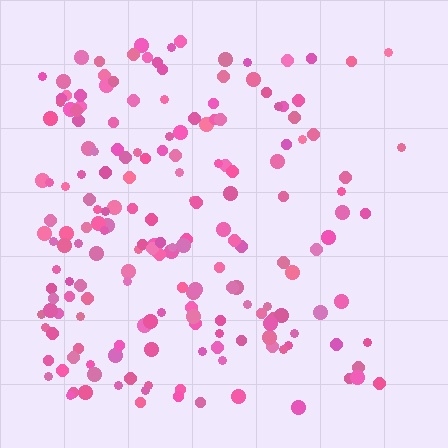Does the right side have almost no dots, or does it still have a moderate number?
Still a moderate number, just noticeably fewer than the left.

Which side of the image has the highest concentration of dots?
The left.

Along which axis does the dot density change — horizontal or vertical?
Horizontal.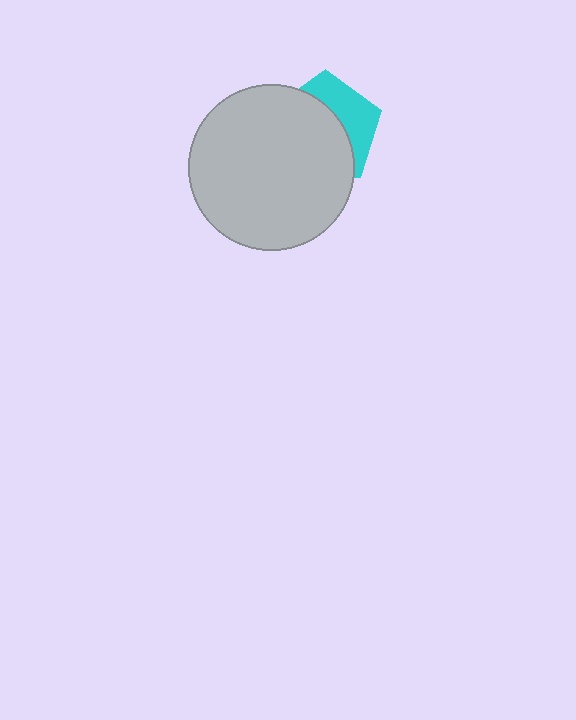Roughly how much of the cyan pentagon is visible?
A small part of it is visible (roughly 36%).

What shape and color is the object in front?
The object in front is a light gray circle.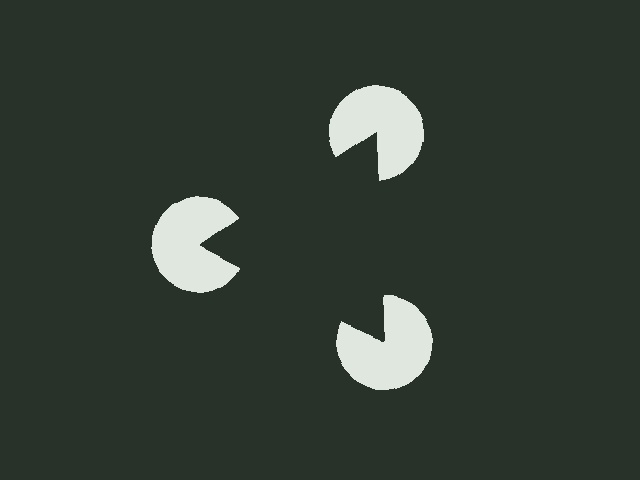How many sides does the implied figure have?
3 sides.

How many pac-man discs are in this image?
There are 3 — one at each vertex of the illusory triangle.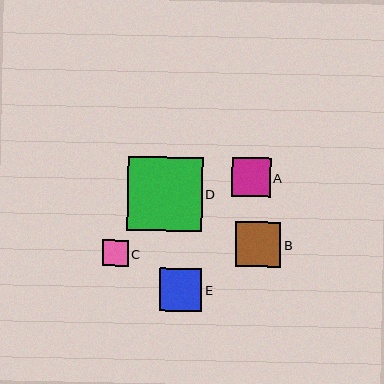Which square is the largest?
Square D is the largest with a size of approximately 74 pixels.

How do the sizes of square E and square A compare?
Square E and square A are approximately the same size.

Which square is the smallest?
Square C is the smallest with a size of approximately 26 pixels.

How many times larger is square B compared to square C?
Square B is approximately 1.7 times the size of square C.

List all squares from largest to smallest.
From largest to smallest: D, B, E, A, C.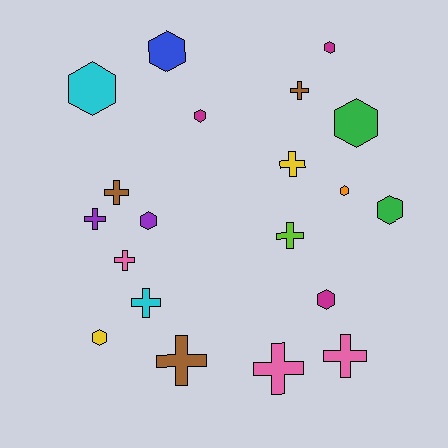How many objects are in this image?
There are 20 objects.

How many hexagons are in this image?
There are 10 hexagons.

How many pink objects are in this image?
There are 3 pink objects.